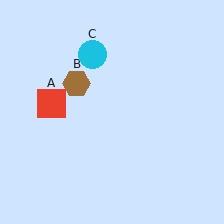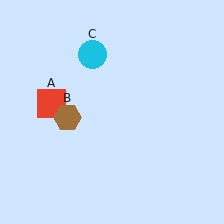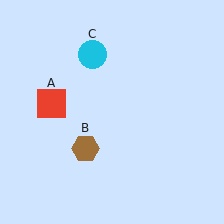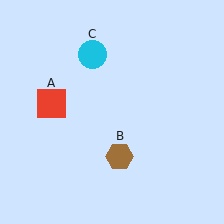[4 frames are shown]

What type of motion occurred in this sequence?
The brown hexagon (object B) rotated counterclockwise around the center of the scene.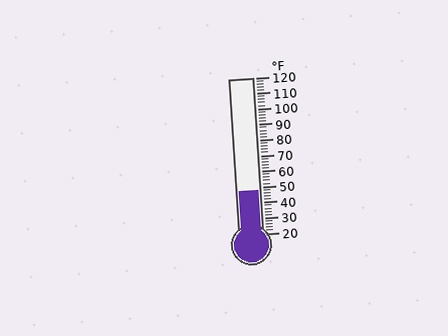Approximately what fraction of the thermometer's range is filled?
The thermometer is filled to approximately 30% of its range.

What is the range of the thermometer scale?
The thermometer scale ranges from 20°F to 120°F.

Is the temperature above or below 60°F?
The temperature is below 60°F.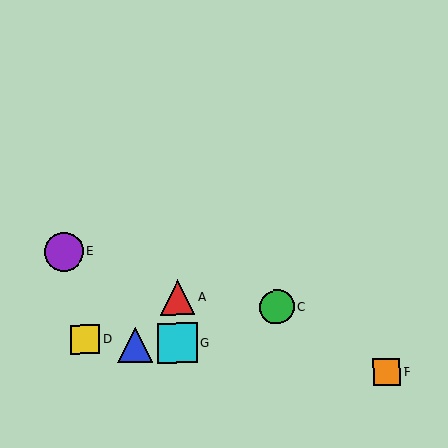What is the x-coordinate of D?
Object D is at x≈85.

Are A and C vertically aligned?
No, A is at x≈177 and C is at x≈277.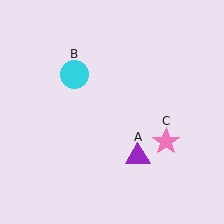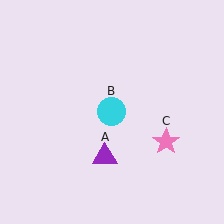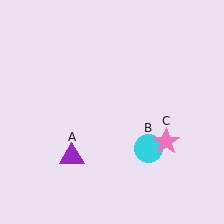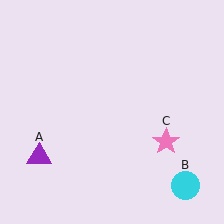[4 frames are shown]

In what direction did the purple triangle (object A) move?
The purple triangle (object A) moved left.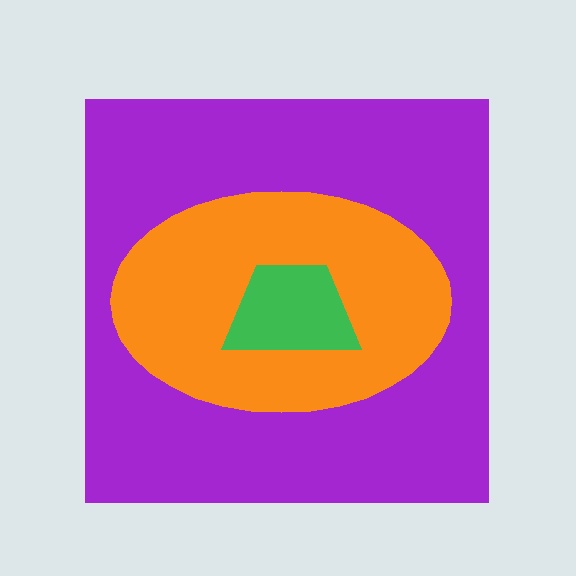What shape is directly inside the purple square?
The orange ellipse.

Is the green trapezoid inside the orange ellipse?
Yes.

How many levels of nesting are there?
3.